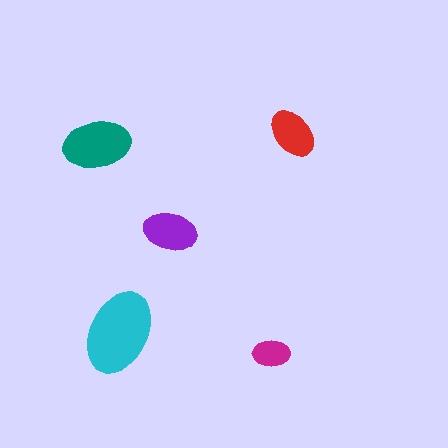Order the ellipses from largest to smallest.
the cyan one, the teal one, the purple one, the red one, the magenta one.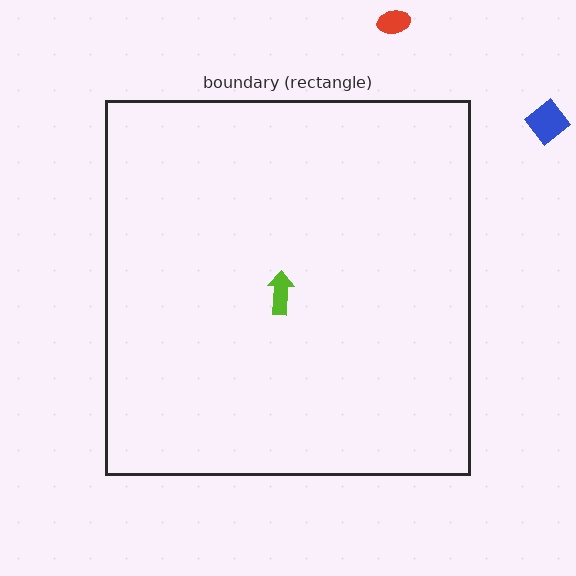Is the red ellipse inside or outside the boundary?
Outside.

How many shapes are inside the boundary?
1 inside, 2 outside.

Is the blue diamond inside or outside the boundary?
Outside.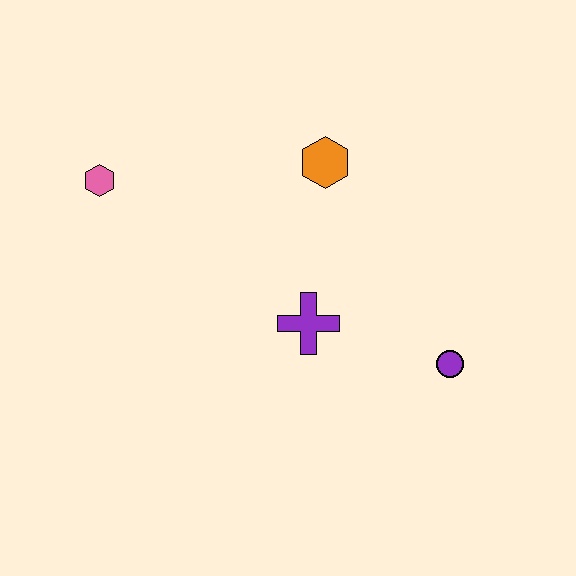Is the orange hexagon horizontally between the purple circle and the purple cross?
Yes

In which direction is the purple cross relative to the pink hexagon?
The purple cross is to the right of the pink hexagon.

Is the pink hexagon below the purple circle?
No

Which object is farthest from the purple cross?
The pink hexagon is farthest from the purple cross.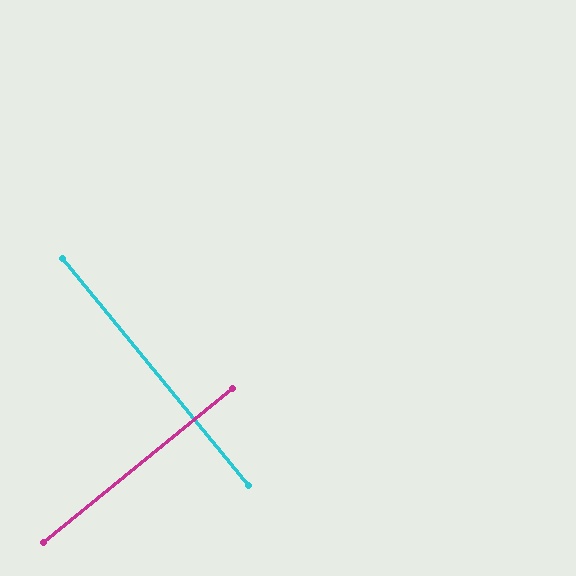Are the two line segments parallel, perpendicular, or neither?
Perpendicular — they meet at approximately 90°.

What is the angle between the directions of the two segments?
Approximately 90 degrees.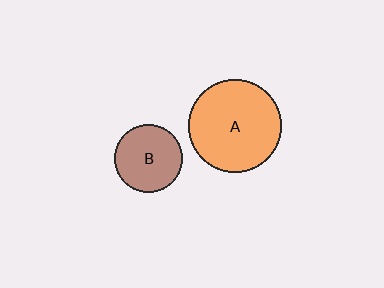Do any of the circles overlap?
No, none of the circles overlap.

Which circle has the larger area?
Circle A (orange).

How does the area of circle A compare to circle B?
Approximately 1.9 times.